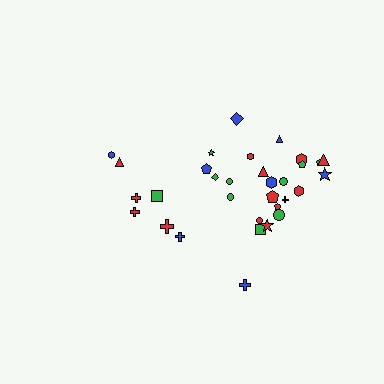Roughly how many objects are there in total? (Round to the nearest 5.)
Roughly 30 objects in total.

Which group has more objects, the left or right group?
The right group.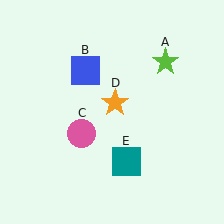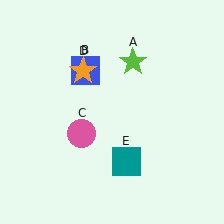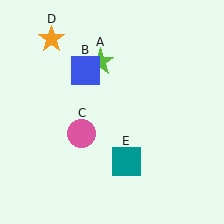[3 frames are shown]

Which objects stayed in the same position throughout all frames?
Blue square (object B) and pink circle (object C) and teal square (object E) remained stationary.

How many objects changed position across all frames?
2 objects changed position: lime star (object A), orange star (object D).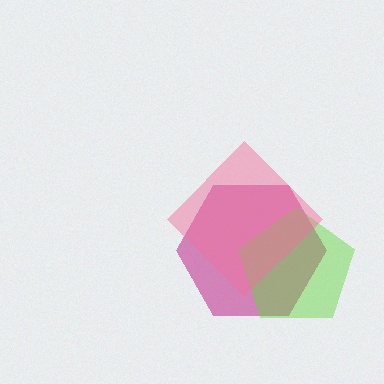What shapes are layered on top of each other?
The layered shapes are: a magenta hexagon, a lime pentagon, a pink diamond.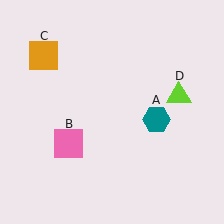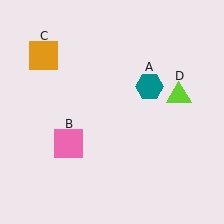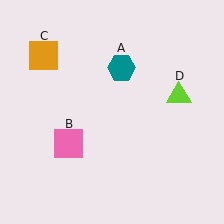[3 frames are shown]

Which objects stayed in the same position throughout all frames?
Pink square (object B) and orange square (object C) and lime triangle (object D) remained stationary.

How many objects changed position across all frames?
1 object changed position: teal hexagon (object A).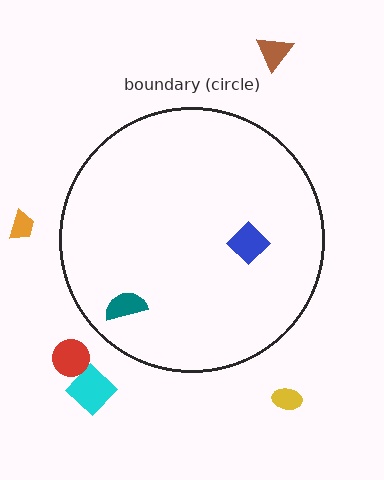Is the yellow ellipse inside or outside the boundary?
Outside.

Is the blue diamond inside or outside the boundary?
Inside.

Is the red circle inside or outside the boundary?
Outside.